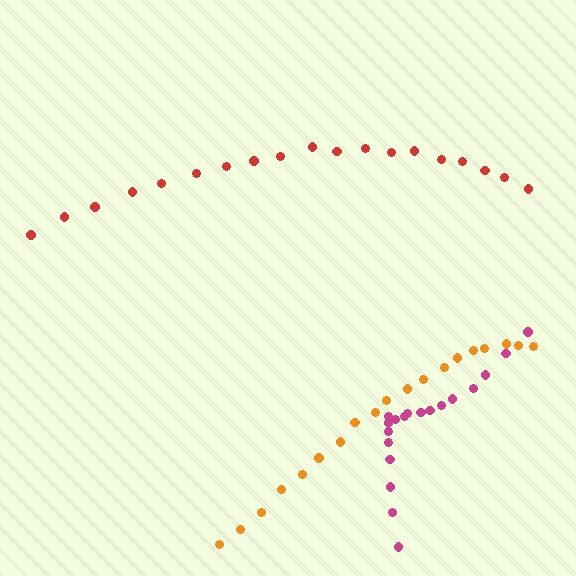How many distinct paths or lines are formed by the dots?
There are 3 distinct paths.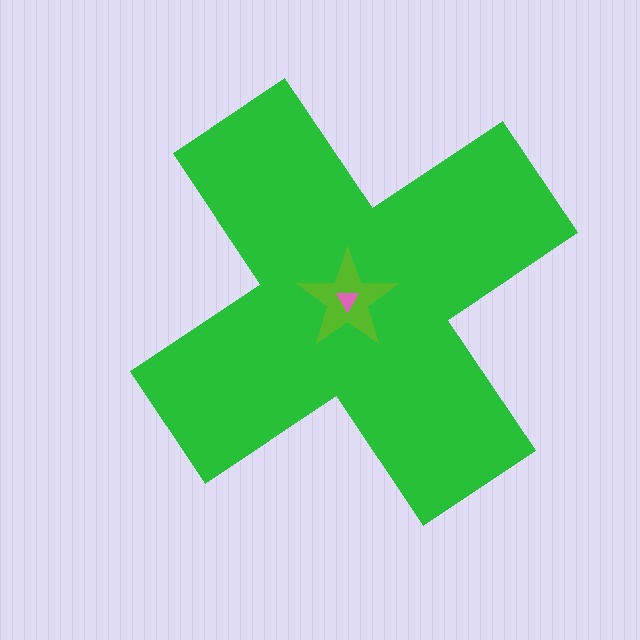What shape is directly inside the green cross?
The lime star.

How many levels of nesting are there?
3.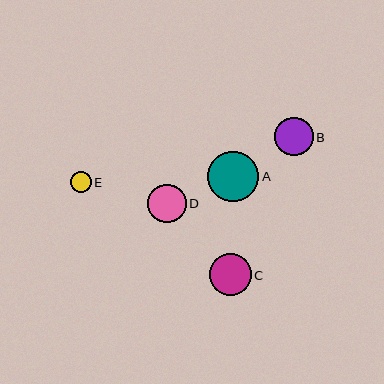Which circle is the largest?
Circle A is the largest with a size of approximately 51 pixels.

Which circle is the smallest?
Circle E is the smallest with a size of approximately 21 pixels.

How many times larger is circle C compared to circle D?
Circle C is approximately 1.1 times the size of circle D.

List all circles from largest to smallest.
From largest to smallest: A, C, B, D, E.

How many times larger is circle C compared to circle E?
Circle C is approximately 2.0 times the size of circle E.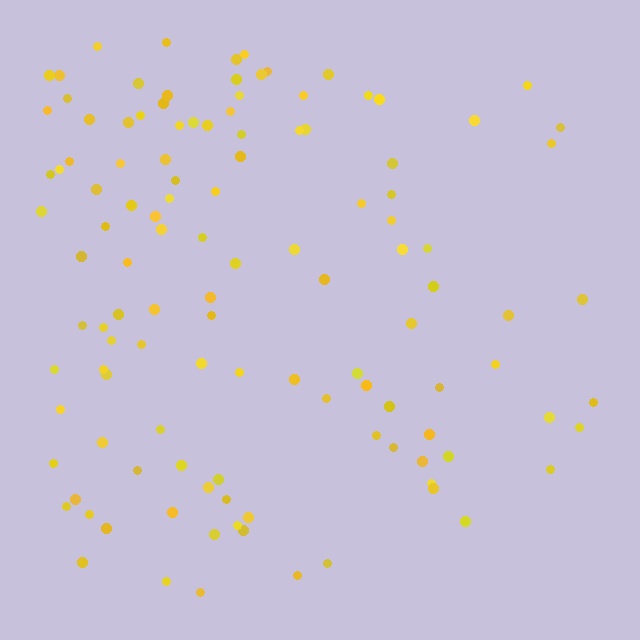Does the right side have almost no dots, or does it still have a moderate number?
Still a moderate number, just noticeably fewer than the left.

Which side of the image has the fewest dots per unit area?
The right.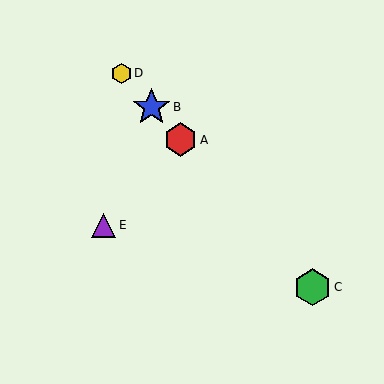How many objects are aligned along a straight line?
4 objects (A, B, C, D) are aligned along a straight line.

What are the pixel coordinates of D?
Object D is at (121, 73).